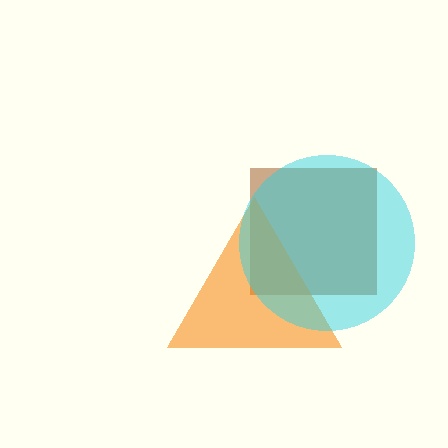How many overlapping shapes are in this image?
There are 3 overlapping shapes in the image.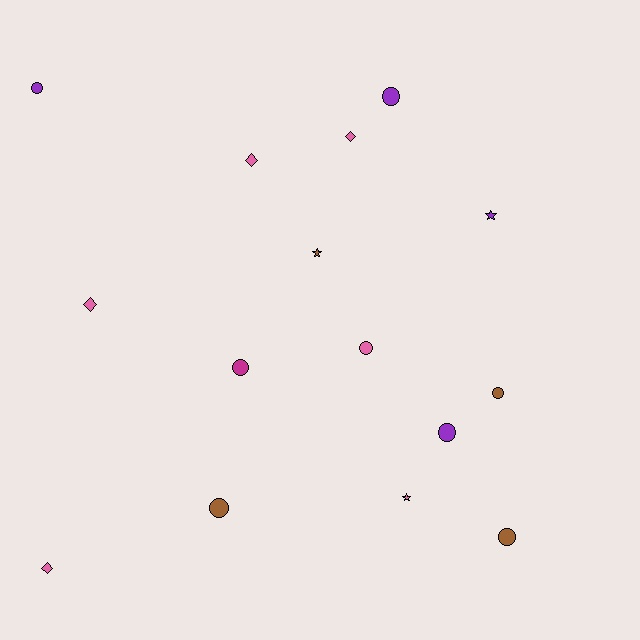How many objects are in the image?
There are 15 objects.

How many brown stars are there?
There is 1 brown star.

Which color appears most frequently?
Pink, with 6 objects.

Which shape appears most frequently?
Circle, with 8 objects.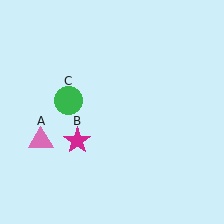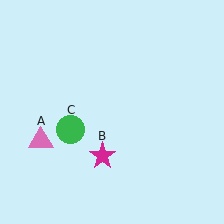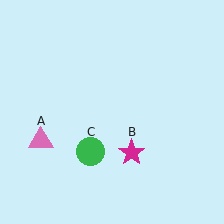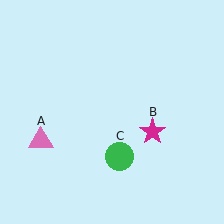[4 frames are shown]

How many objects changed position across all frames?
2 objects changed position: magenta star (object B), green circle (object C).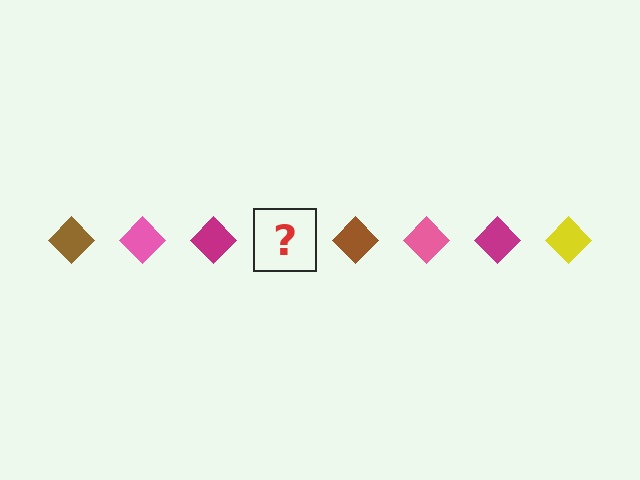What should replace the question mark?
The question mark should be replaced with a yellow diamond.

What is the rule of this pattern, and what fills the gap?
The rule is that the pattern cycles through brown, pink, magenta, yellow diamonds. The gap should be filled with a yellow diamond.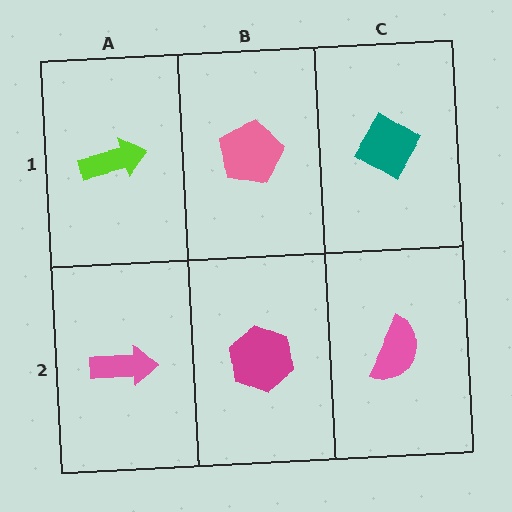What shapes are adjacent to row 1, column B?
A magenta hexagon (row 2, column B), a lime arrow (row 1, column A), a teal diamond (row 1, column C).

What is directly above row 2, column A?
A lime arrow.